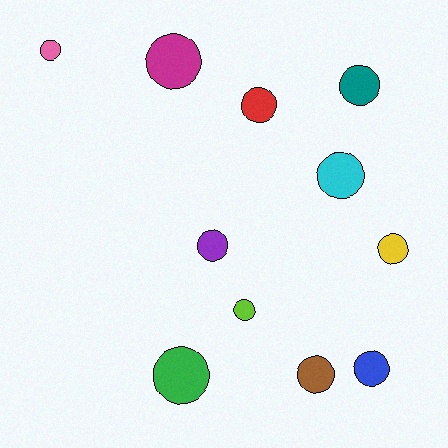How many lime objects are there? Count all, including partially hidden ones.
There is 1 lime object.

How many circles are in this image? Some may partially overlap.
There are 11 circles.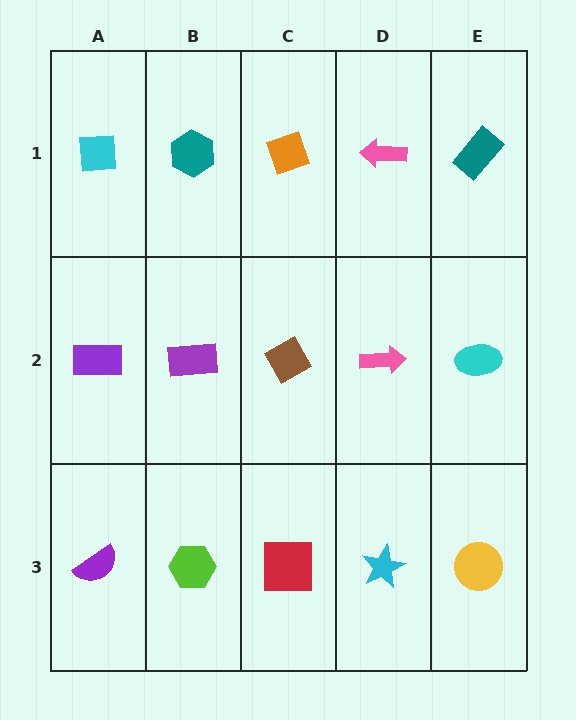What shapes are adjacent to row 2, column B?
A teal hexagon (row 1, column B), a lime hexagon (row 3, column B), a purple rectangle (row 2, column A), a brown diamond (row 2, column C).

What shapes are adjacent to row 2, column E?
A teal rectangle (row 1, column E), a yellow circle (row 3, column E), a pink arrow (row 2, column D).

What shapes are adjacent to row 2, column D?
A pink arrow (row 1, column D), a cyan star (row 3, column D), a brown diamond (row 2, column C), a cyan ellipse (row 2, column E).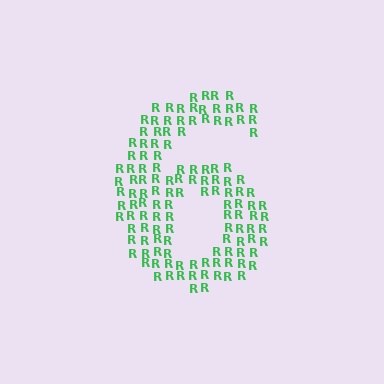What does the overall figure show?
The overall figure shows the digit 6.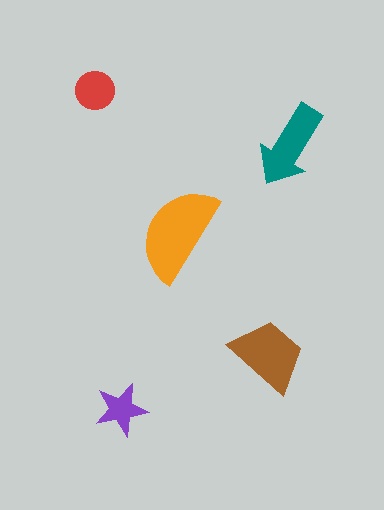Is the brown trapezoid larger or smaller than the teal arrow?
Larger.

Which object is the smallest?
The purple star.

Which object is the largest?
The orange semicircle.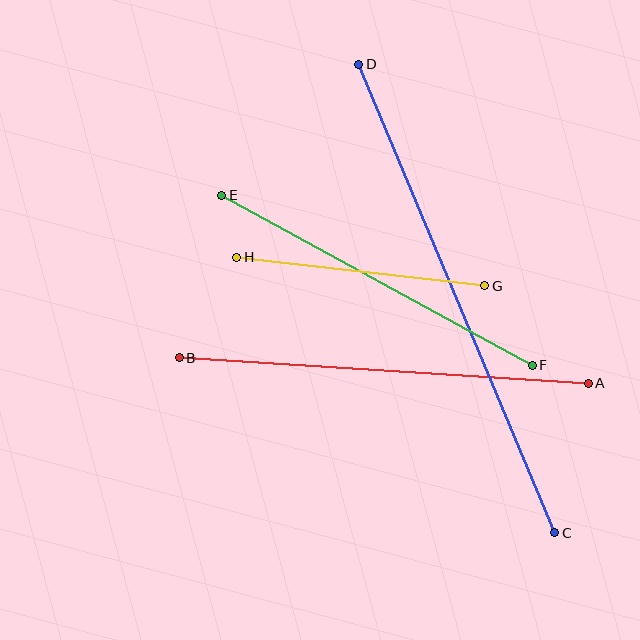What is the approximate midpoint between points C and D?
The midpoint is at approximately (457, 299) pixels.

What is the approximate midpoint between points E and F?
The midpoint is at approximately (377, 280) pixels.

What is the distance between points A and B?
The distance is approximately 410 pixels.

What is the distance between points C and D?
The distance is approximately 508 pixels.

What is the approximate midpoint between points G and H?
The midpoint is at approximately (361, 271) pixels.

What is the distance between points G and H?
The distance is approximately 250 pixels.